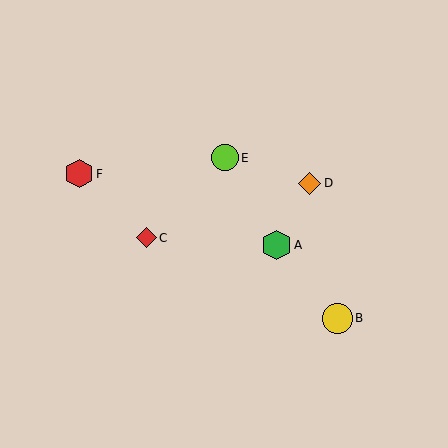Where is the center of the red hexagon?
The center of the red hexagon is at (79, 174).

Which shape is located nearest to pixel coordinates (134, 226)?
The red diamond (labeled C) at (146, 238) is nearest to that location.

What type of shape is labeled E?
Shape E is a lime circle.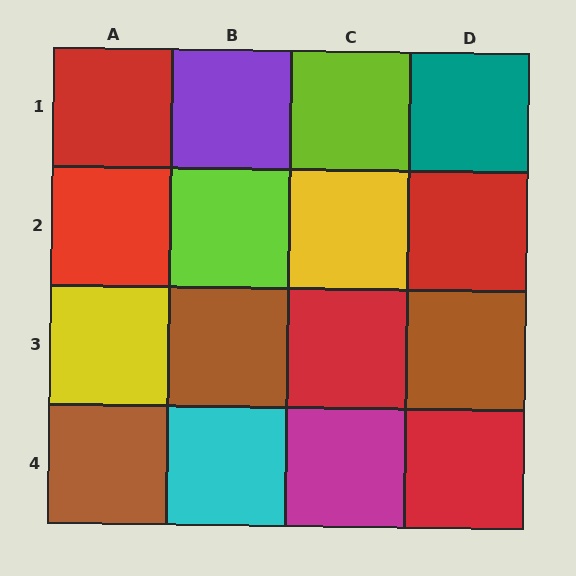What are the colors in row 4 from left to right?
Brown, cyan, magenta, red.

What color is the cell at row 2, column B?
Lime.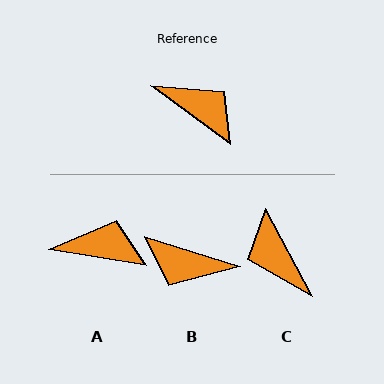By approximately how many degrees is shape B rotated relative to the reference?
Approximately 160 degrees clockwise.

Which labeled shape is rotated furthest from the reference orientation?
B, about 160 degrees away.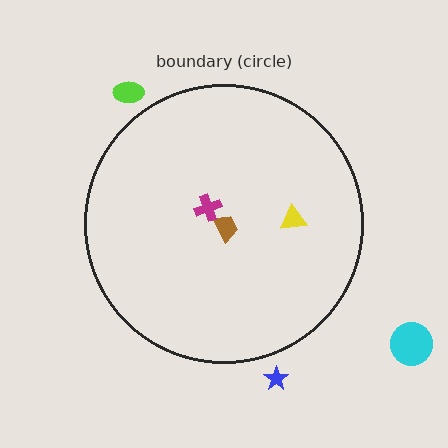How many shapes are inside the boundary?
3 inside, 3 outside.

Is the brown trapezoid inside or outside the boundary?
Inside.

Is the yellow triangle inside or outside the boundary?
Inside.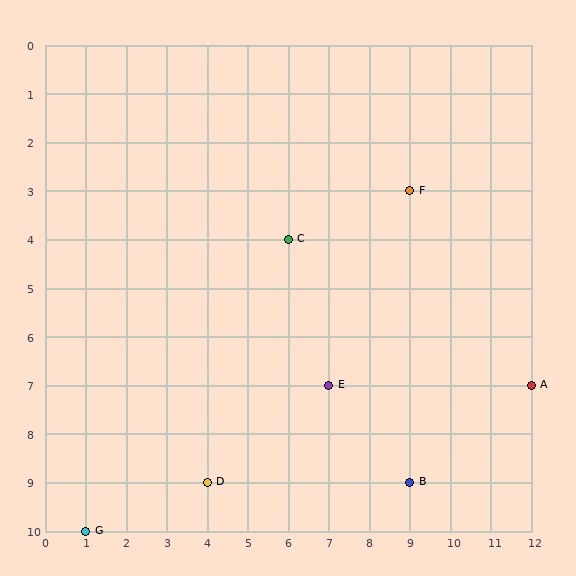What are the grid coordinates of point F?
Point F is at grid coordinates (9, 3).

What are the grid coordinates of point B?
Point B is at grid coordinates (9, 9).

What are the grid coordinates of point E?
Point E is at grid coordinates (7, 7).